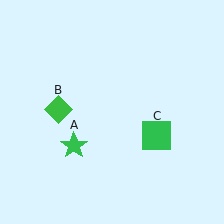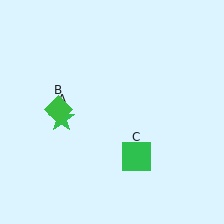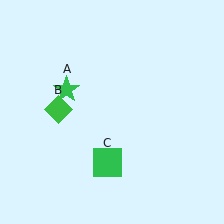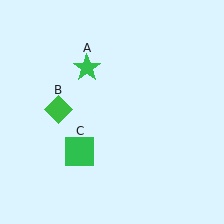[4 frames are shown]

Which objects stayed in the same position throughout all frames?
Green diamond (object B) remained stationary.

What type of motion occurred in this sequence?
The green star (object A), green square (object C) rotated clockwise around the center of the scene.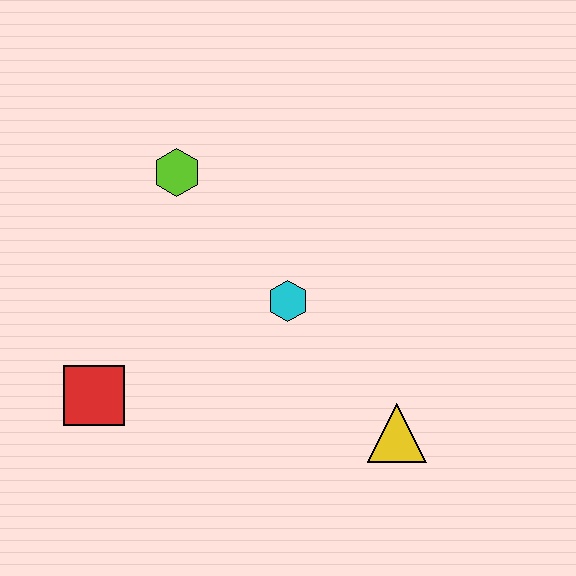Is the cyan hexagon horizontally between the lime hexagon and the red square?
No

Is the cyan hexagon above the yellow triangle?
Yes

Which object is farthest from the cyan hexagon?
The red square is farthest from the cyan hexagon.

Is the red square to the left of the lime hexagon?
Yes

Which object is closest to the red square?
The cyan hexagon is closest to the red square.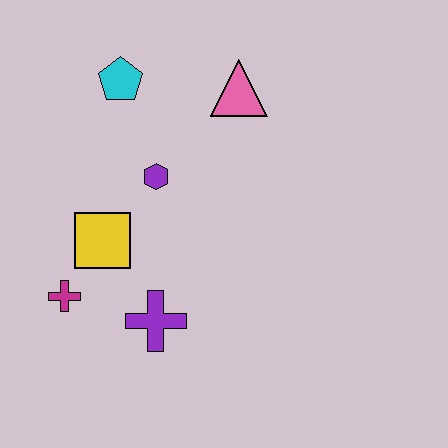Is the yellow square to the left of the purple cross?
Yes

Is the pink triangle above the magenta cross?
Yes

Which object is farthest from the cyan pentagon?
The purple cross is farthest from the cyan pentagon.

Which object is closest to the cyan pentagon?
The purple hexagon is closest to the cyan pentagon.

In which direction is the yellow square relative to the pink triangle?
The yellow square is below the pink triangle.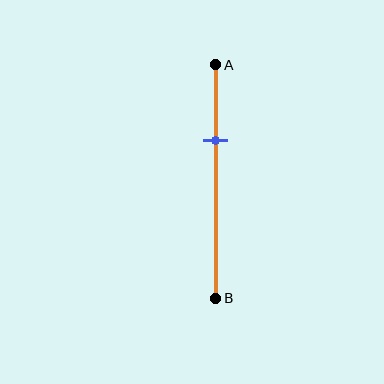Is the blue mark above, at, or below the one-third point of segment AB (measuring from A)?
The blue mark is approximately at the one-third point of segment AB.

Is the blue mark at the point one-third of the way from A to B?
Yes, the mark is approximately at the one-third point.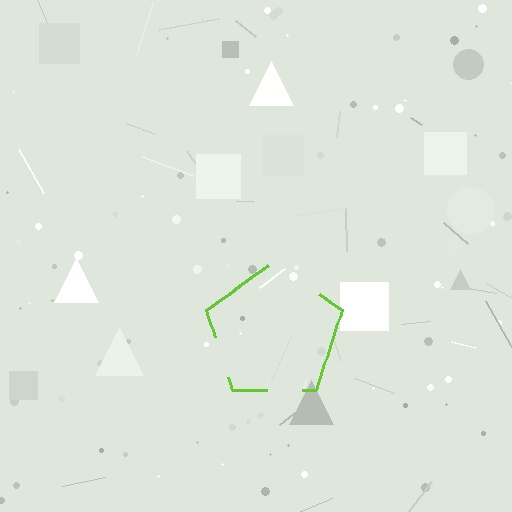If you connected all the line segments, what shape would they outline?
They would outline a pentagon.